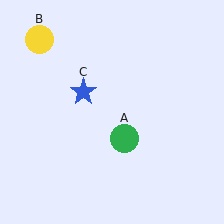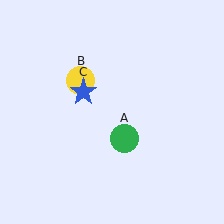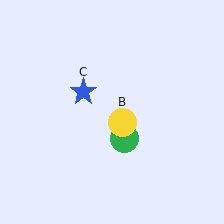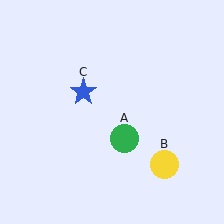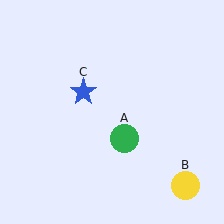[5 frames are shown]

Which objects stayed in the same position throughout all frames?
Green circle (object A) and blue star (object C) remained stationary.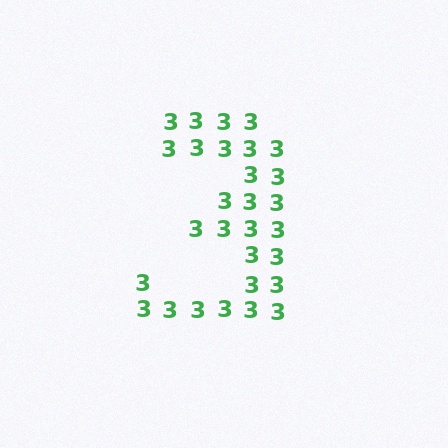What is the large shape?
The large shape is the digit 3.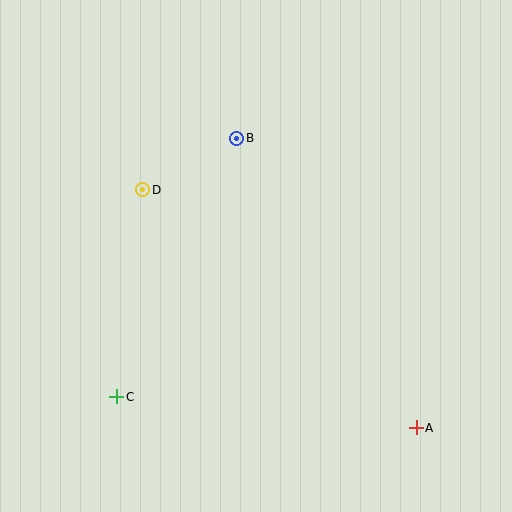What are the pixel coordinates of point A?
Point A is at (416, 428).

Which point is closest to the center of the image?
Point B at (237, 138) is closest to the center.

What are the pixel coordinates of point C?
Point C is at (117, 397).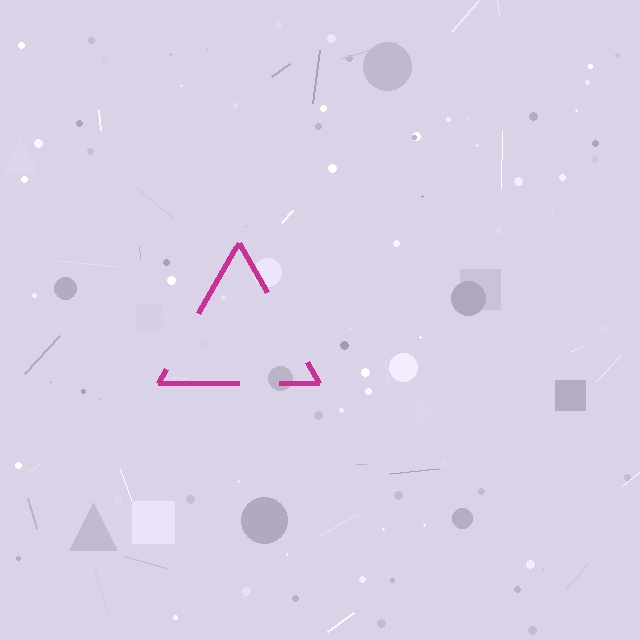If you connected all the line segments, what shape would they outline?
They would outline a triangle.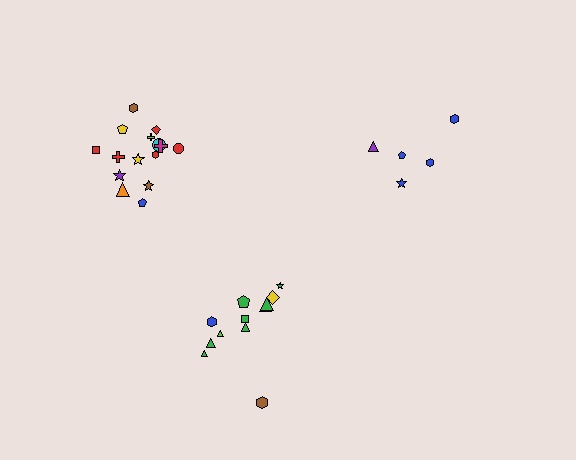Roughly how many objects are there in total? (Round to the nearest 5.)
Roughly 30 objects in total.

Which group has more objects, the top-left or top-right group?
The top-left group.